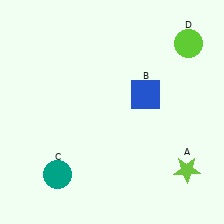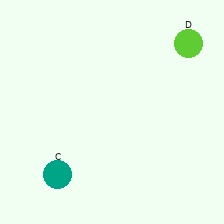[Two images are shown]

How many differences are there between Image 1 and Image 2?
There are 2 differences between the two images.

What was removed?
The blue square (B), the lime star (A) were removed in Image 2.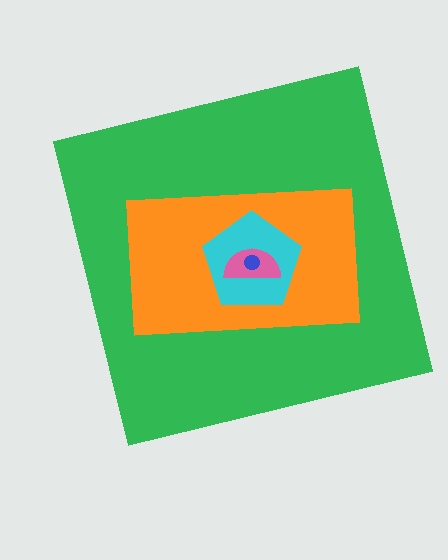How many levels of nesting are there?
5.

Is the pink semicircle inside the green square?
Yes.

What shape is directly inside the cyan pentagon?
The pink semicircle.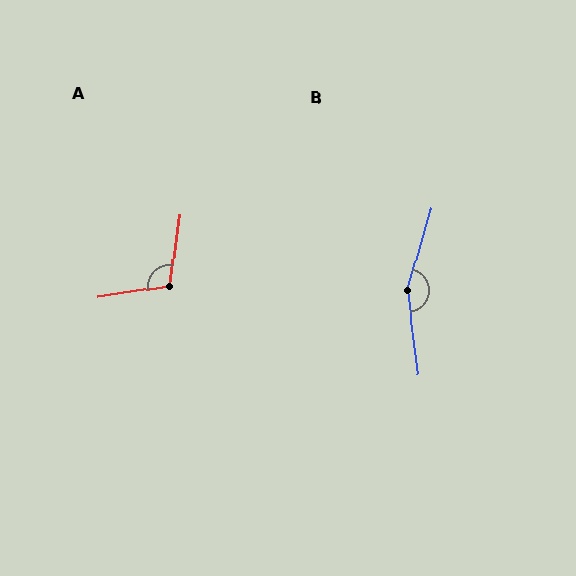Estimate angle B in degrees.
Approximately 156 degrees.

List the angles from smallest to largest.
A (107°), B (156°).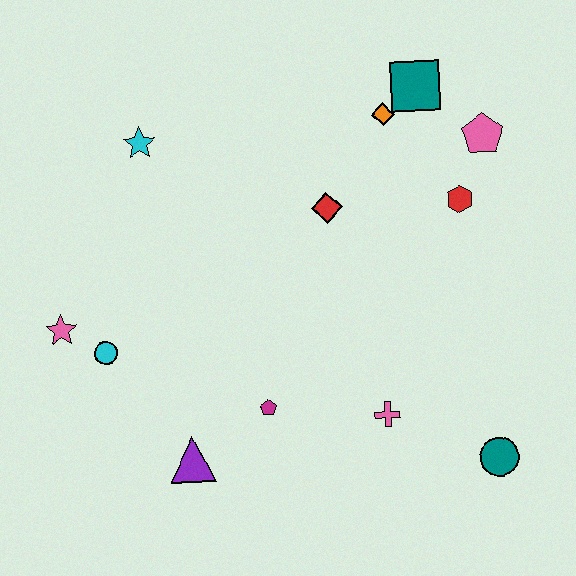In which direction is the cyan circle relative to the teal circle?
The cyan circle is to the left of the teal circle.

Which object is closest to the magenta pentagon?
The purple triangle is closest to the magenta pentagon.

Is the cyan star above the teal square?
No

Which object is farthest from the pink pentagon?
The pink star is farthest from the pink pentagon.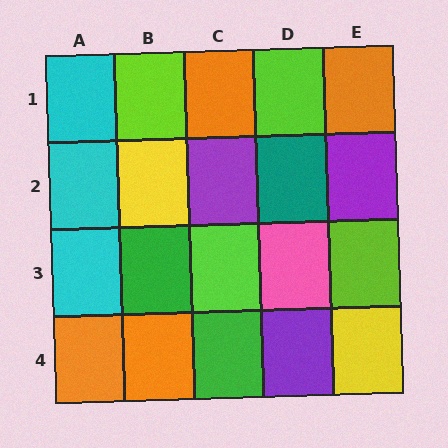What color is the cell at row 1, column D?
Lime.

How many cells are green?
2 cells are green.